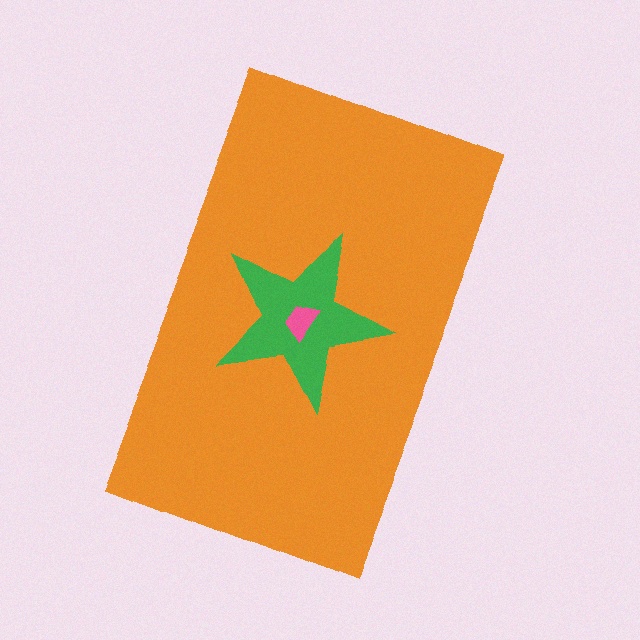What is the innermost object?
The pink trapezoid.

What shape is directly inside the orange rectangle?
The green star.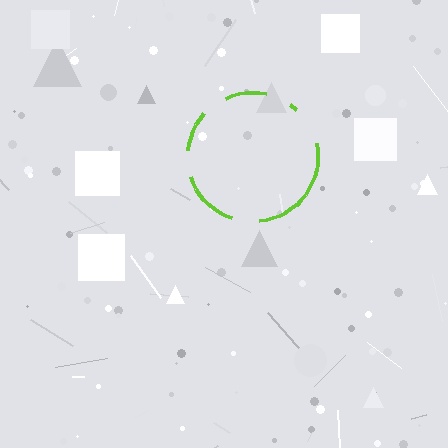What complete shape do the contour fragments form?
The contour fragments form a circle.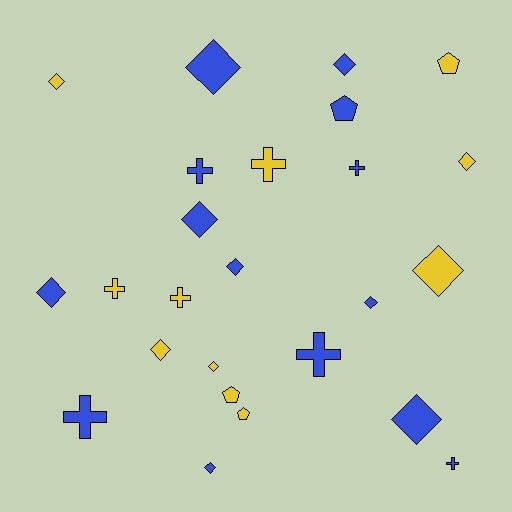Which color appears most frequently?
Blue, with 14 objects.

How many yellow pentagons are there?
There are 3 yellow pentagons.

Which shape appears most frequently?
Diamond, with 13 objects.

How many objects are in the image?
There are 25 objects.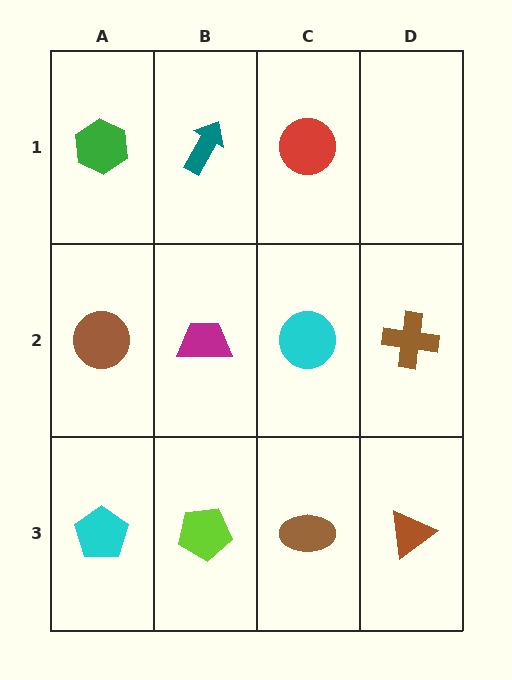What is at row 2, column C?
A cyan circle.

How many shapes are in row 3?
4 shapes.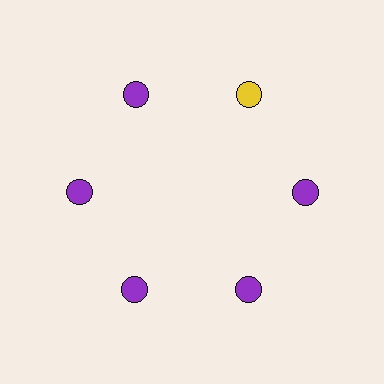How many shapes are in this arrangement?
There are 6 shapes arranged in a ring pattern.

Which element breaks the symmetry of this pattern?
The yellow circle at roughly the 1 o'clock position breaks the symmetry. All other shapes are purple circles.